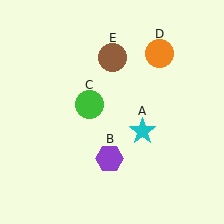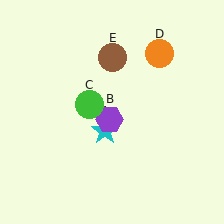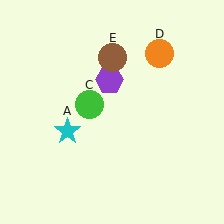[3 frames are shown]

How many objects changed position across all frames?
2 objects changed position: cyan star (object A), purple hexagon (object B).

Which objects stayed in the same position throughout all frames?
Green circle (object C) and orange circle (object D) and brown circle (object E) remained stationary.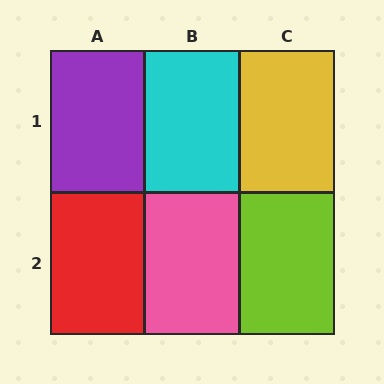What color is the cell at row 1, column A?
Purple.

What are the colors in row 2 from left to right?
Red, pink, lime.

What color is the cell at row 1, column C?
Yellow.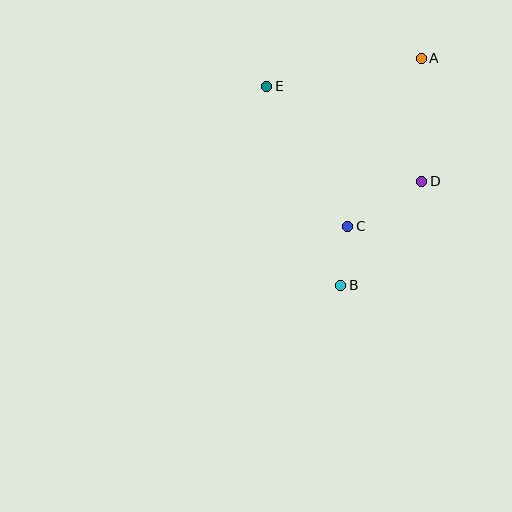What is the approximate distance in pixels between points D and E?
The distance between D and E is approximately 182 pixels.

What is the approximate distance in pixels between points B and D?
The distance between B and D is approximately 132 pixels.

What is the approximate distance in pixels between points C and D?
The distance between C and D is approximately 86 pixels.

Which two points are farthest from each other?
Points A and B are farthest from each other.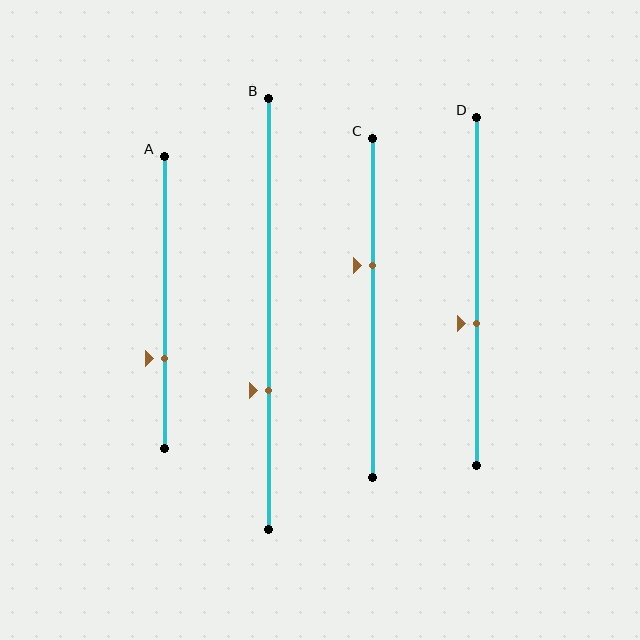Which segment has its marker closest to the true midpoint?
Segment D has its marker closest to the true midpoint.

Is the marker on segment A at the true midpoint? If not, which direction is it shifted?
No, the marker on segment A is shifted downward by about 19% of the segment length.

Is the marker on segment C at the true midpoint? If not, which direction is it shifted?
No, the marker on segment C is shifted upward by about 12% of the segment length.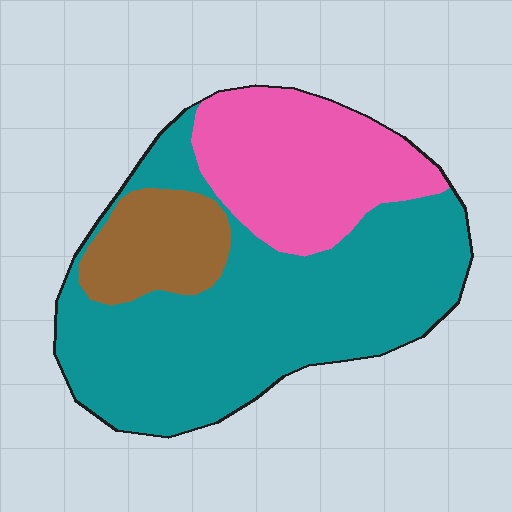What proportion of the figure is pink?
Pink takes up about one quarter (1/4) of the figure.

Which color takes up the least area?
Brown, at roughly 15%.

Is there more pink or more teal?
Teal.